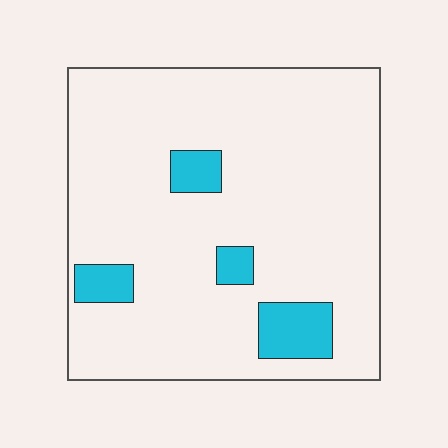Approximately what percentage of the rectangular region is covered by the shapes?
Approximately 10%.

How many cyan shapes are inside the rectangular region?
4.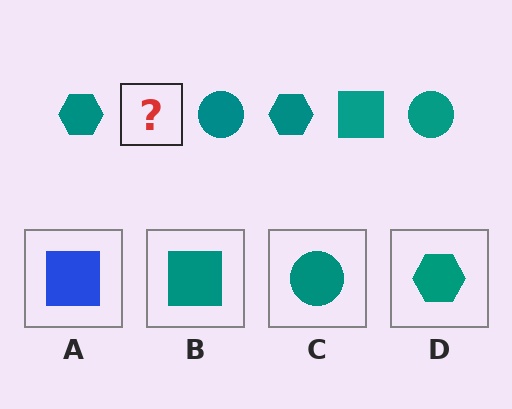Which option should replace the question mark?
Option B.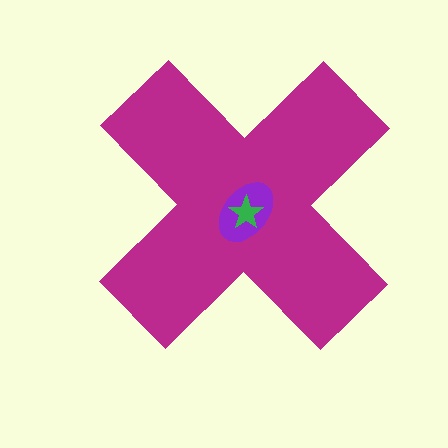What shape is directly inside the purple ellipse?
The green star.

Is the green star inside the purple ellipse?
Yes.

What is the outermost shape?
The magenta cross.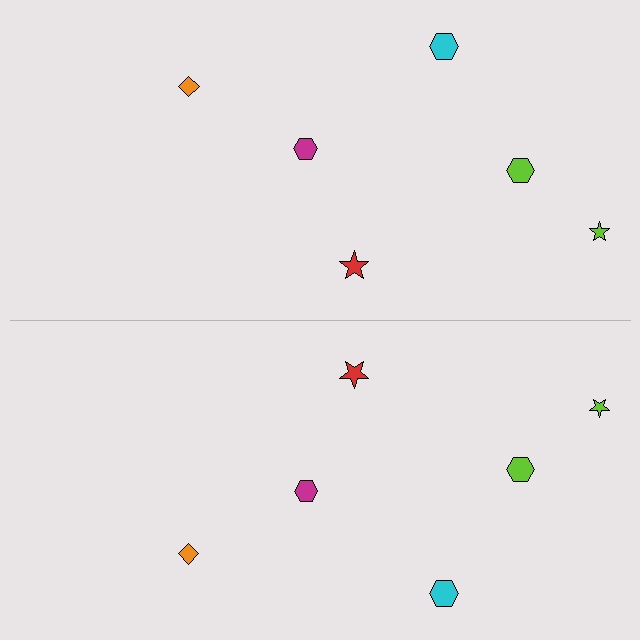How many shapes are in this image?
There are 12 shapes in this image.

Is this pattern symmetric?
Yes, this pattern has bilateral (reflection) symmetry.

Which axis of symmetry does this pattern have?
The pattern has a horizontal axis of symmetry running through the center of the image.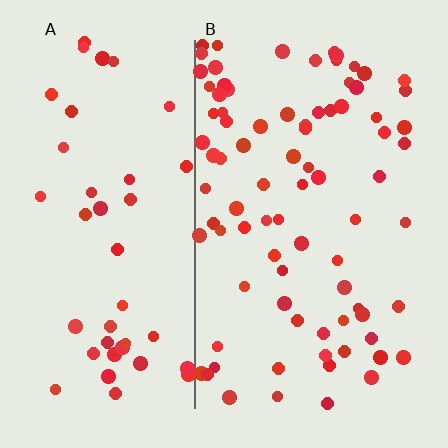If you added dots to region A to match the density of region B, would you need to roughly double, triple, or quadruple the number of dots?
Approximately double.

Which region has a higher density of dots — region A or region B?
B (the right).